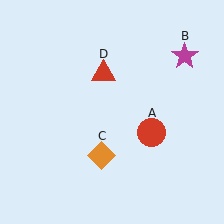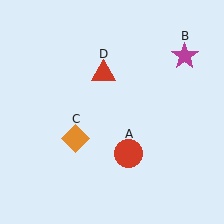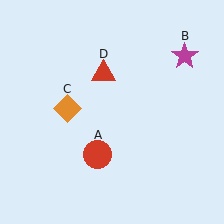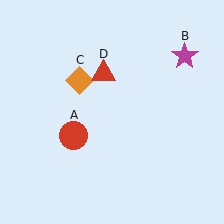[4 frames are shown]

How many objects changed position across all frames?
2 objects changed position: red circle (object A), orange diamond (object C).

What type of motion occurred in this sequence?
The red circle (object A), orange diamond (object C) rotated clockwise around the center of the scene.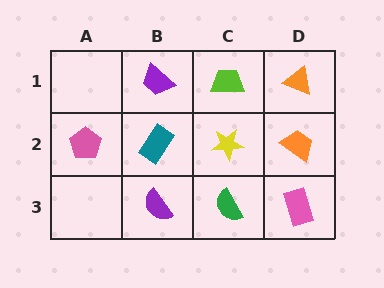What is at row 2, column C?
A yellow star.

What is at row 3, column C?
A green semicircle.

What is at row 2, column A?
A pink pentagon.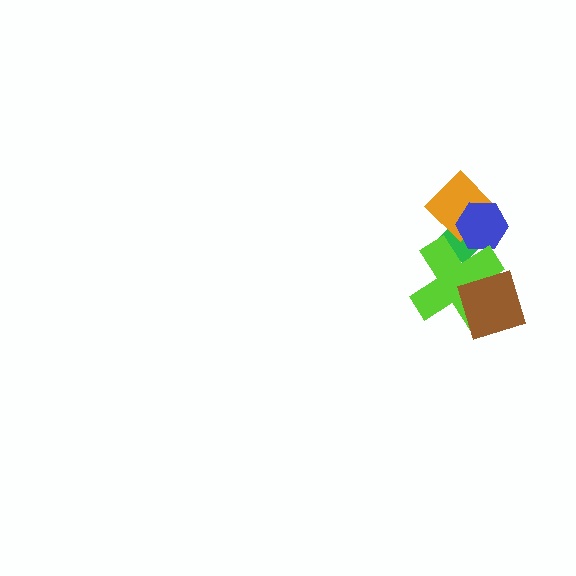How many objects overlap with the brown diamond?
1 object overlaps with the brown diamond.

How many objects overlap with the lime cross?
3 objects overlap with the lime cross.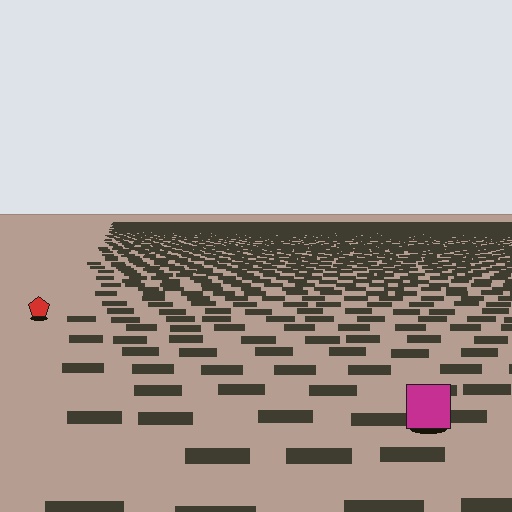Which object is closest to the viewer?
The magenta square is closest. The texture marks near it are larger and more spread out.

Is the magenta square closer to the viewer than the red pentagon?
Yes. The magenta square is closer — you can tell from the texture gradient: the ground texture is coarser near it.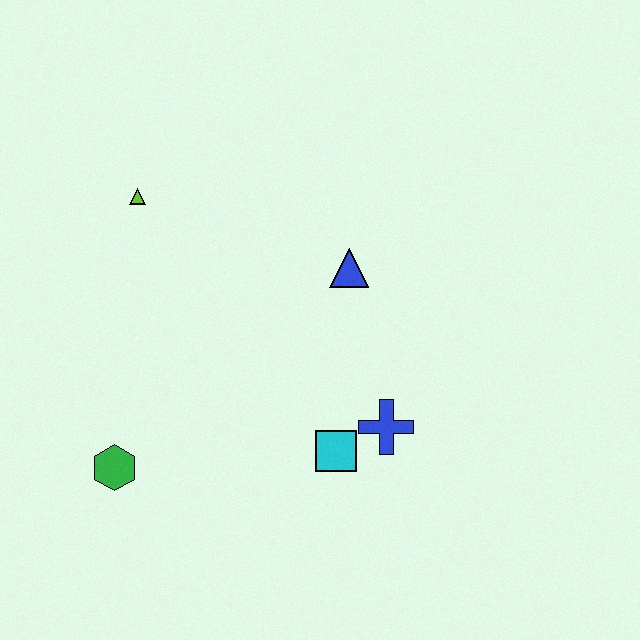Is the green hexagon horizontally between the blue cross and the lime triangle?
No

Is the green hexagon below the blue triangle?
Yes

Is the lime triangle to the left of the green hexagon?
No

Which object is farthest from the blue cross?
The lime triangle is farthest from the blue cross.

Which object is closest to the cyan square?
The blue cross is closest to the cyan square.